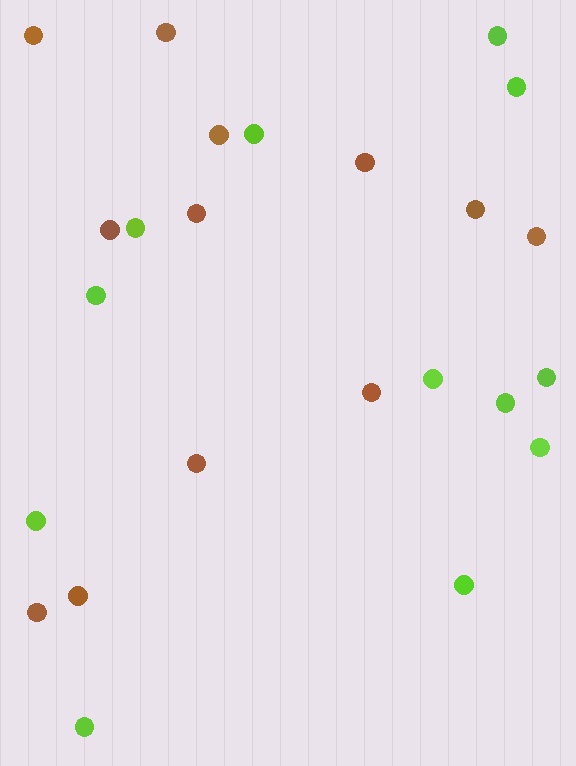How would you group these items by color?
There are 2 groups: one group of lime circles (12) and one group of brown circles (12).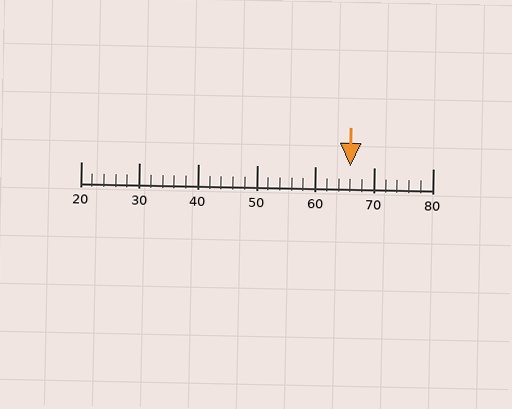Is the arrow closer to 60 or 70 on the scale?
The arrow is closer to 70.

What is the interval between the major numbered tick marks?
The major tick marks are spaced 10 units apart.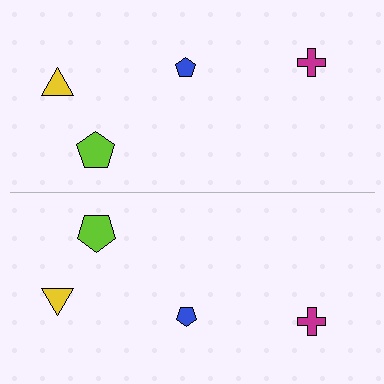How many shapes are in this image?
There are 8 shapes in this image.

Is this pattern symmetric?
Yes, this pattern has bilateral (reflection) symmetry.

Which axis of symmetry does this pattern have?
The pattern has a horizontal axis of symmetry running through the center of the image.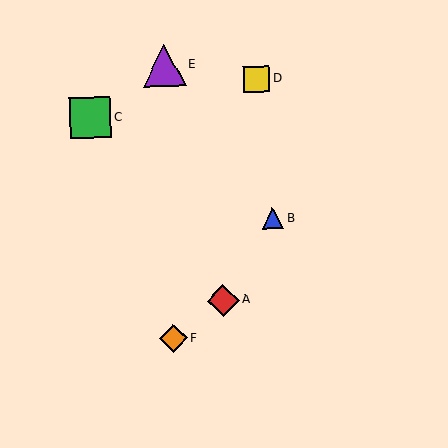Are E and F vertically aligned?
Yes, both are at x≈164.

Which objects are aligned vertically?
Objects E, F are aligned vertically.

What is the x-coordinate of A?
Object A is at x≈223.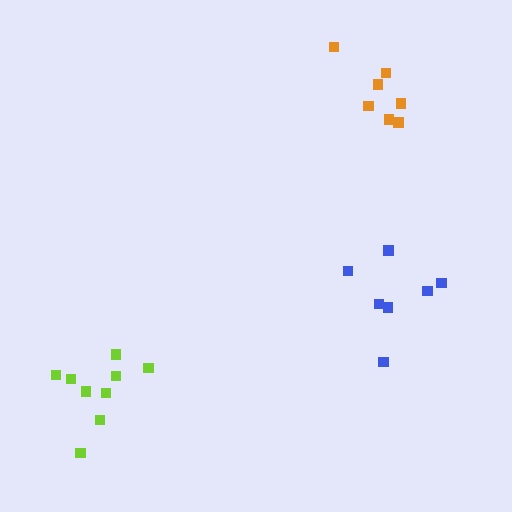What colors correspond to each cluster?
The clusters are colored: orange, blue, lime.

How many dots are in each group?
Group 1: 7 dots, Group 2: 7 dots, Group 3: 9 dots (23 total).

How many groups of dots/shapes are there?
There are 3 groups.